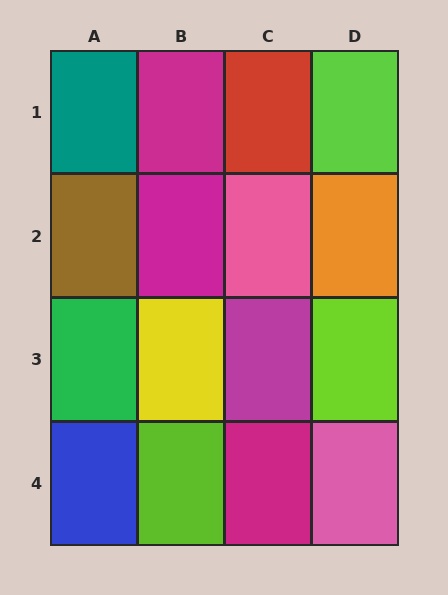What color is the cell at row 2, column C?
Pink.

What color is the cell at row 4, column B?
Lime.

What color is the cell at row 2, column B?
Magenta.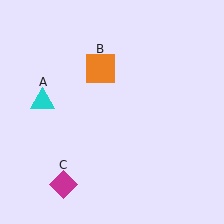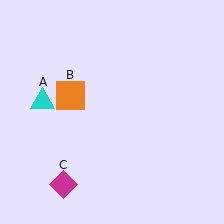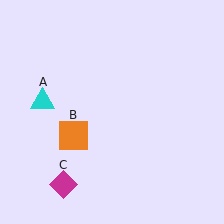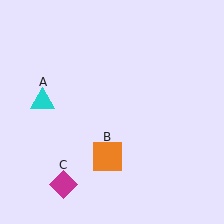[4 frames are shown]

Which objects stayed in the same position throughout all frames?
Cyan triangle (object A) and magenta diamond (object C) remained stationary.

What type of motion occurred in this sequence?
The orange square (object B) rotated counterclockwise around the center of the scene.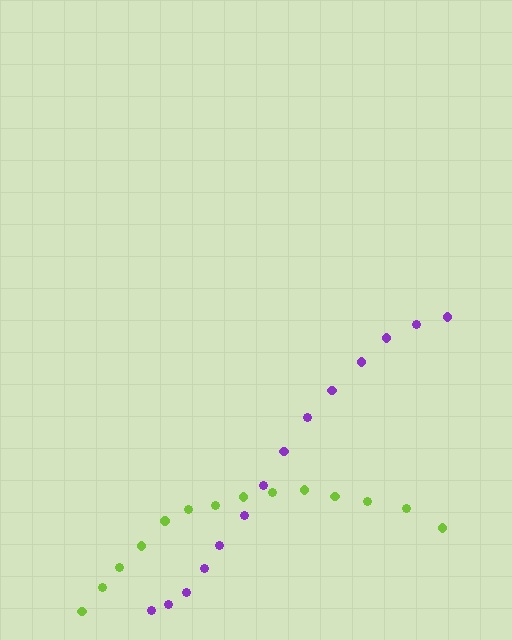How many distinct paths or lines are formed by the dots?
There are 2 distinct paths.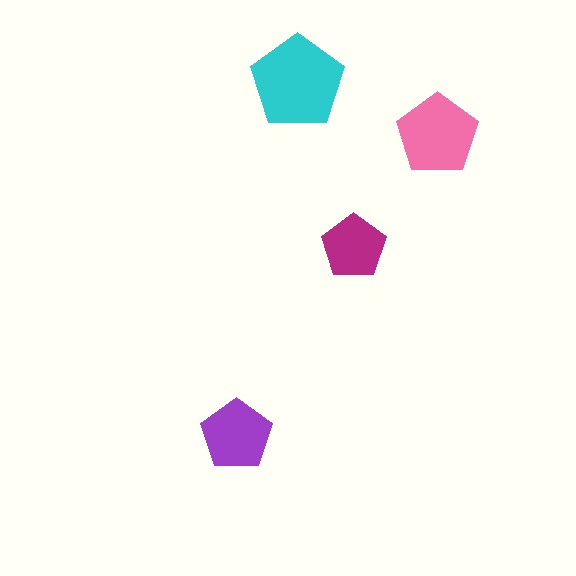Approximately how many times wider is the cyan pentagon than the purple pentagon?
About 1.5 times wider.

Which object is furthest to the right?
The pink pentagon is rightmost.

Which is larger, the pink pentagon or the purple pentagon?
The pink one.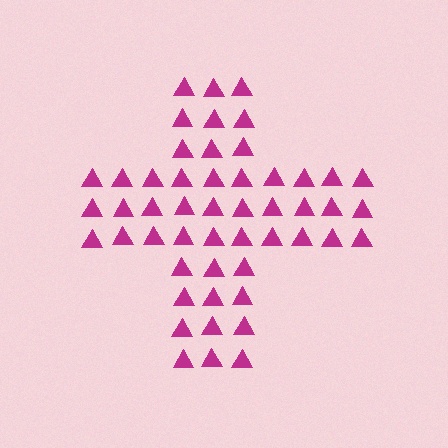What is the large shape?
The large shape is a cross.